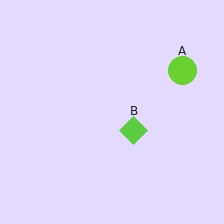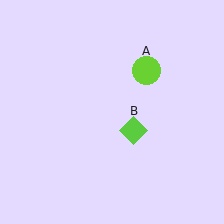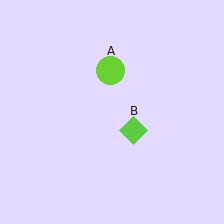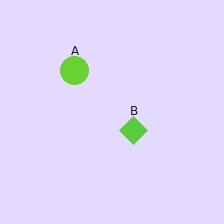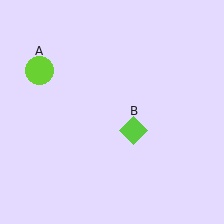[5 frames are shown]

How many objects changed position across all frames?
1 object changed position: lime circle (object A).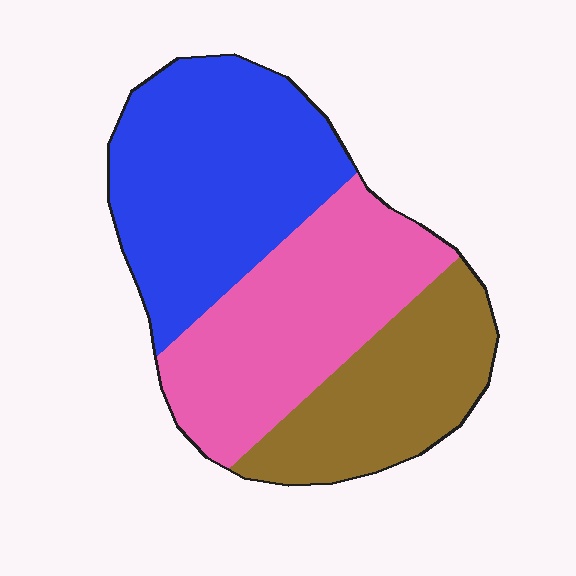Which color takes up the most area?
Blue, at roughly 40%.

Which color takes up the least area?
Brown, at roughly 25%.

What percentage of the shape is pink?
Pink takes up between a quarter and a half of the shape.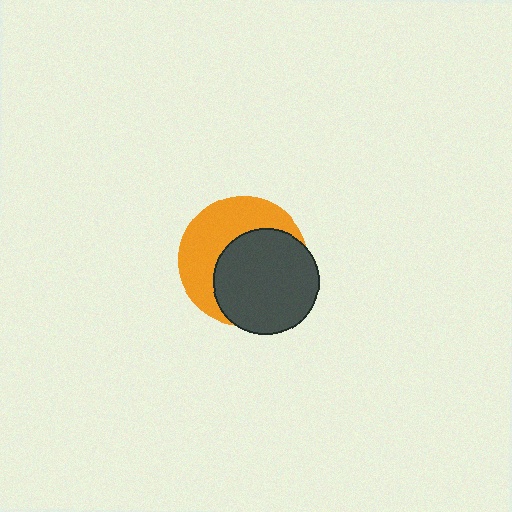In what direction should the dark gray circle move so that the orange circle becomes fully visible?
The dark gray circle should move toward the lower-right. That is the shortest direction to clear the overlap and leave the orange circle fully visible.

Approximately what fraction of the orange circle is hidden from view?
Roughly 54% of the orange circle is hidden behind the dark gray circle.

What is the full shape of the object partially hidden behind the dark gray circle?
The partially hidden object is an orange circle.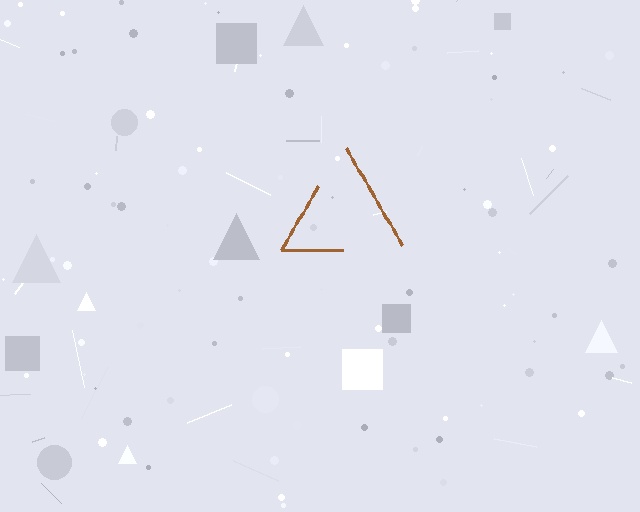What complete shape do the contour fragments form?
The contour fragments form a triangle.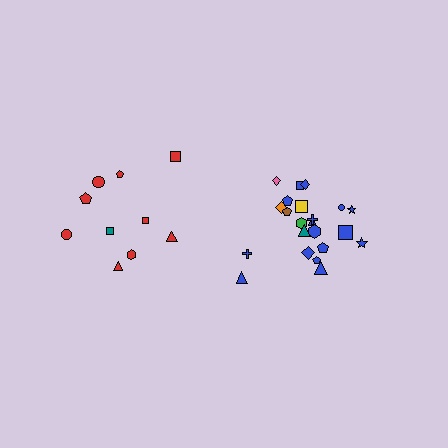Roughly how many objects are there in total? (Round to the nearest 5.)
Roughly 30 objects in total.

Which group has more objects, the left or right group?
The right group.